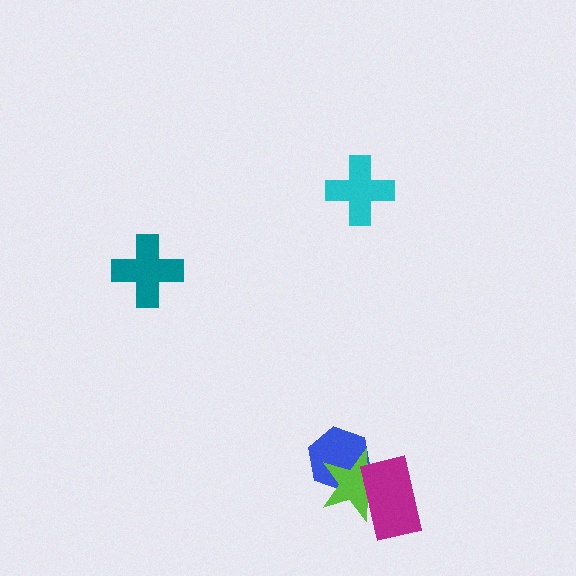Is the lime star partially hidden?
Yes, it is partially covered by another shape.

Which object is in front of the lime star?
The magenta rectangle is in front of the lime star.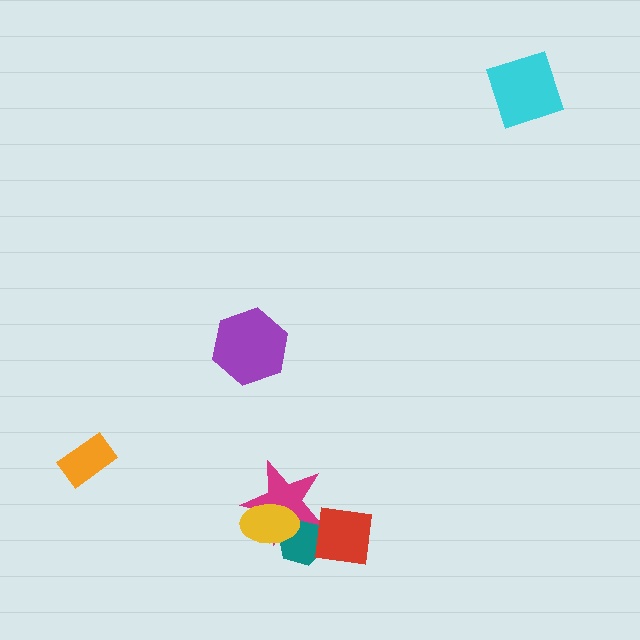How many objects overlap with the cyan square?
0 objects overlap with the cyan square.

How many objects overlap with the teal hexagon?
3 objects overlap with the teal hexagon.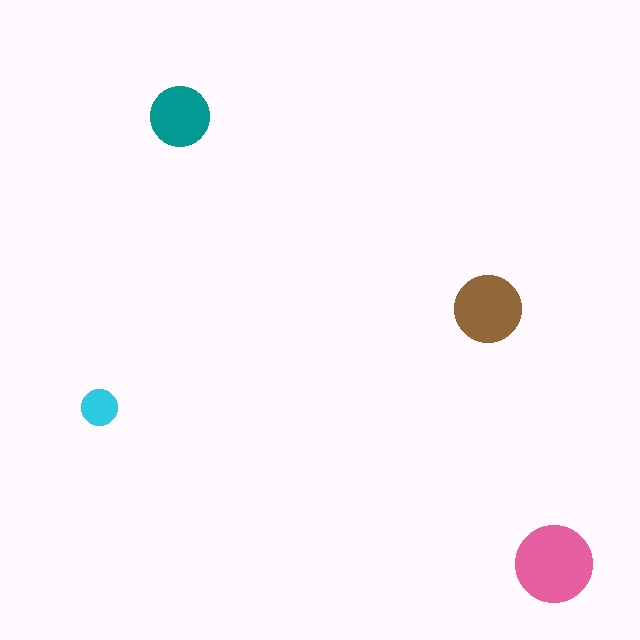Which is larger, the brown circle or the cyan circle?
The brown one.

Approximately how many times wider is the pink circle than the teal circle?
About 1.5 times wider.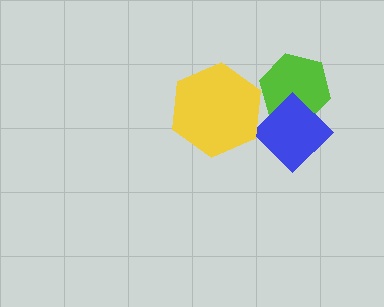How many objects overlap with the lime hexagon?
1 object overlaps with the lime hexagon.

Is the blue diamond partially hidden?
No, no other shape covers it.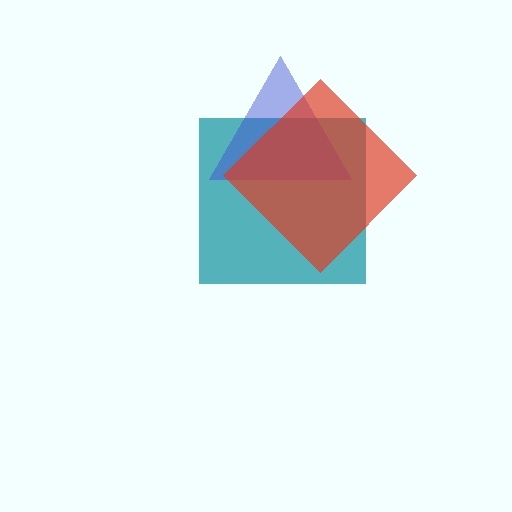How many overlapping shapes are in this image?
There are 3 overlapping shapes in the image.